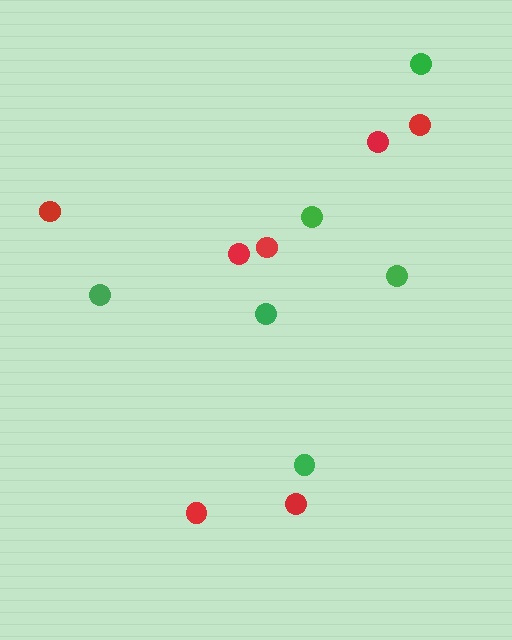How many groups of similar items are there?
There are 2 groups: one group of red circles (7) and one group of green circles (6).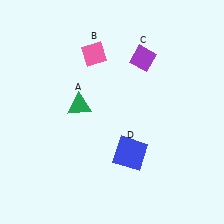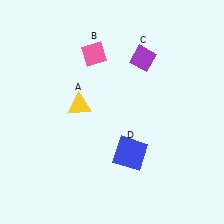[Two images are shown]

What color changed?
The triangle (A) changed from green in Image 1 to yellow in Image 2.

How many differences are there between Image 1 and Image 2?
There is 1 difference between the two images.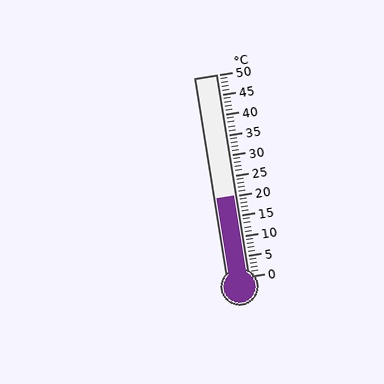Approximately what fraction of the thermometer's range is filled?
The thermometer is filled to approximately 40% of its range.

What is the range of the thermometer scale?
The thermometer scale ranges from 0°C to 50°C.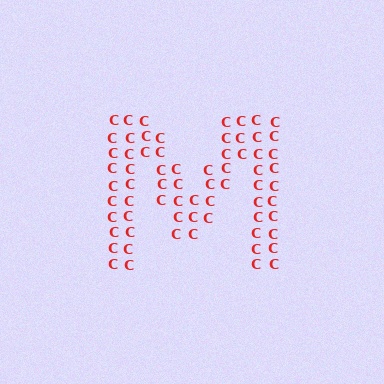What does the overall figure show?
The overall figure shows the letter M.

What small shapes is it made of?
It is made of small letter C's.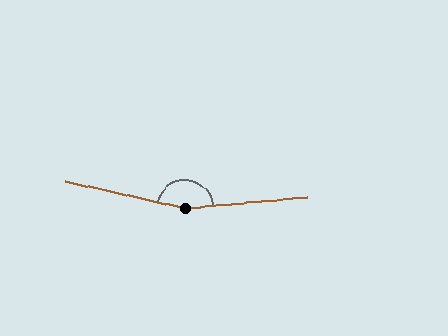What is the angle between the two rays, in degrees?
Approximately 162 degrees.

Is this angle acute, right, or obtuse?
It is obtuse.